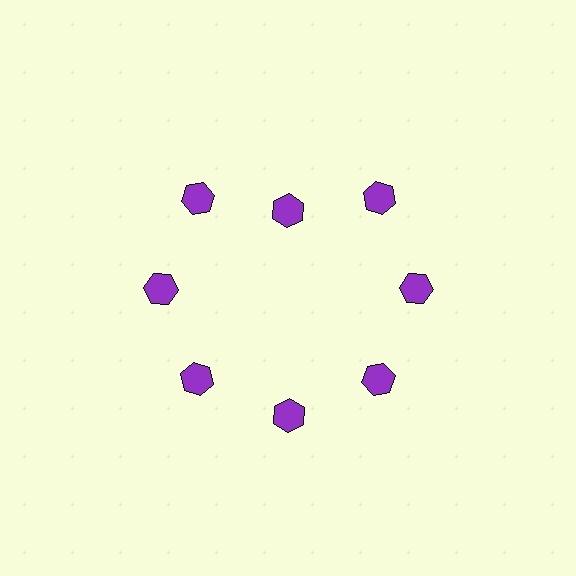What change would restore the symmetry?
The symmetry would be restored by moving it outward, back onto the ring so that all 8 hexagons sit at equal angles and equal distance from the center.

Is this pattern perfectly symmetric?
No. The 8 purple hexagons are arranged in a ring, but one element near the 12 o'clock position is pulled inward toward the center, breaking the 8-fold rotational symmetry.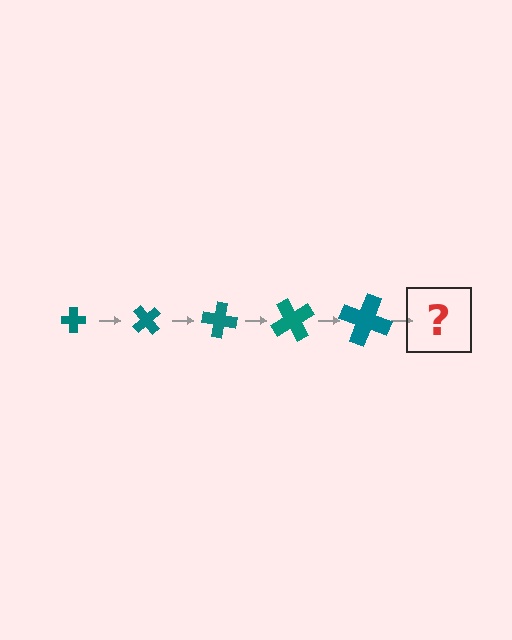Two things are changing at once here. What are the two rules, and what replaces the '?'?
The two rules are that the cross grows larger each step and it rotates 50 degrees each step. The '?' should be a cross, larger than the previous one and rotated 250 degrees from the start.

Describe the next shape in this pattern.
It should be a cross, larger than the previous one and rotated 250 degrees from the start.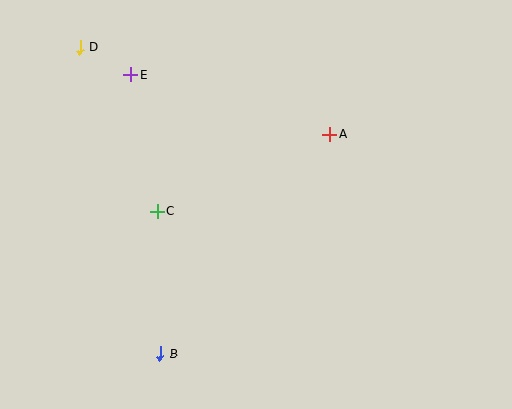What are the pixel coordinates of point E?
Point E is at (131, 75).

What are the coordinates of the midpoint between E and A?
The midpoint between E and A is at (231, 104).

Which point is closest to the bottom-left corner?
Point B is closest to the bottom-left corner.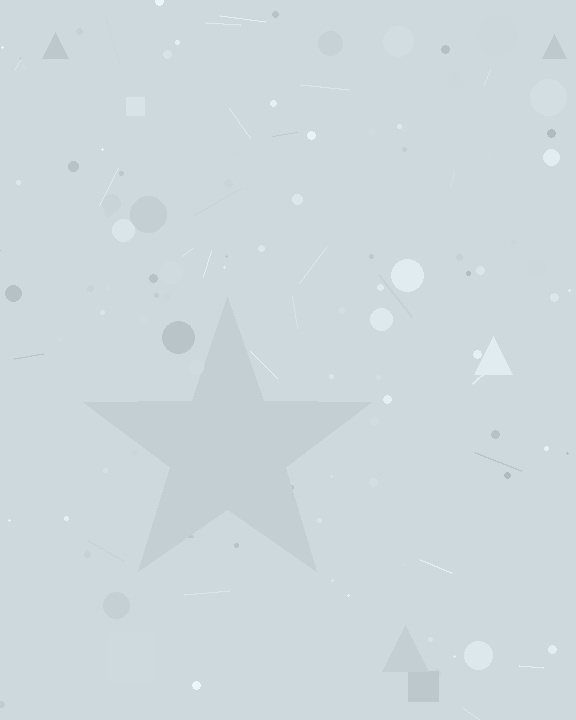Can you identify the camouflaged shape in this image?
The camouflaged shape is a star.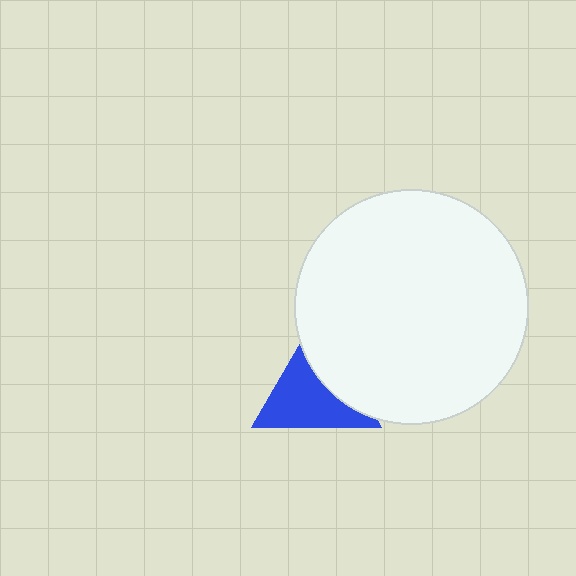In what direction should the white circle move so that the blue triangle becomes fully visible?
The white circle should move right. That is the shortest direction to clear the overlap and leave the blue triangle fully visible.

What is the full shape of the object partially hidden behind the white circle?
The partially hidden object is a blue triangle.